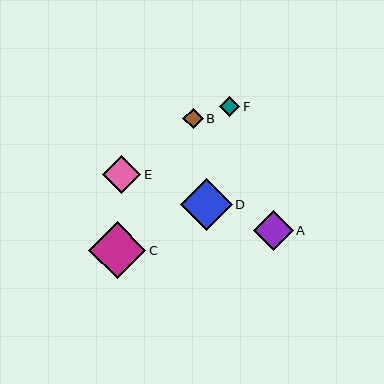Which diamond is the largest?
Diamond C is the largest with a size of approximately 57 pixels.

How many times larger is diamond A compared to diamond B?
Diamond A is approximately 2.0 times the size of diamond B.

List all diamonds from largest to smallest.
From largest to smallest: C, D, A, E, B, F.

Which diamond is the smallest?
Diamond F is the smallest with a size of approximately 20 pixels.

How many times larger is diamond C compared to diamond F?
Diamond C is approximately 2.8 times the size of diamond F.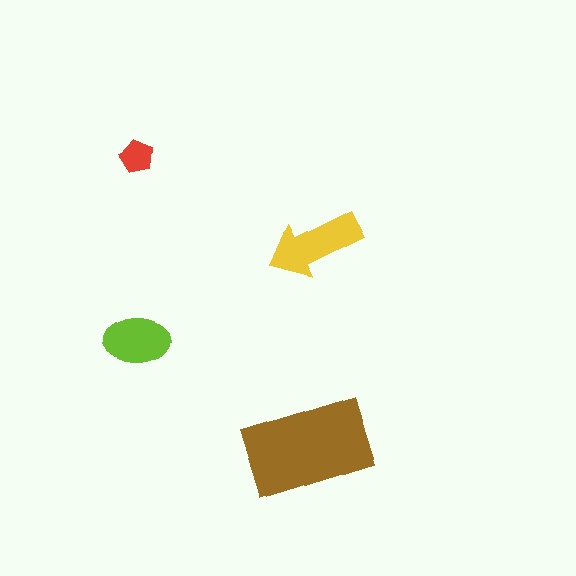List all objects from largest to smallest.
The brown rectangle, the yellow arrow, the lime ellipse, the red pentagon.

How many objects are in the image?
There are 4 objects in the image.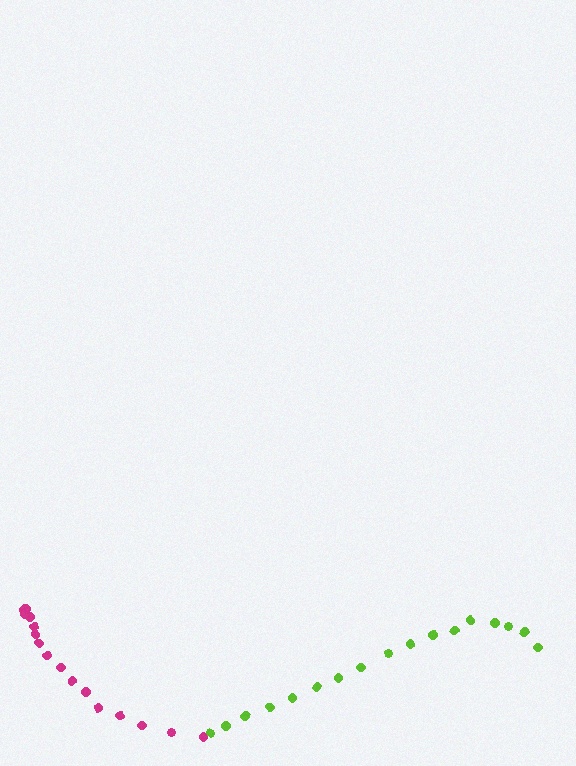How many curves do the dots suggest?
There are 2 distinct paths.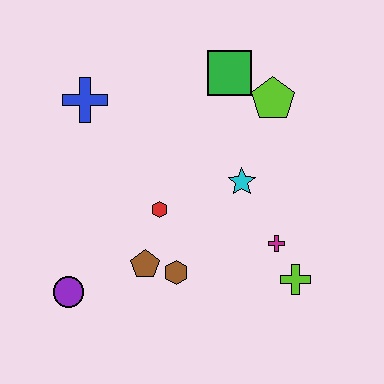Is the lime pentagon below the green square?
Yes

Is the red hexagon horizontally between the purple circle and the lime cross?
Yes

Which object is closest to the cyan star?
The magenta cross is closest to the cyan star.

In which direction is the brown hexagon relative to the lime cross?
The brown hexagon is to the left of the lime cross.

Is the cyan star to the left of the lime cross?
Yes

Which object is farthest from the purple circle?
The lime pentagon is farthest from the purple circle.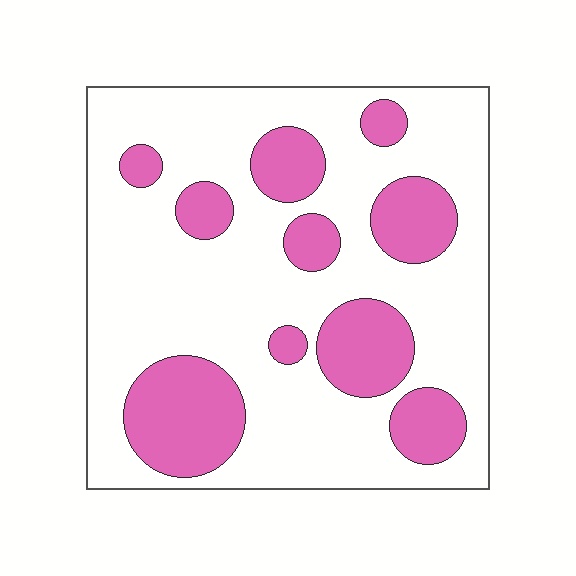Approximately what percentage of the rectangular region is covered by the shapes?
Approximately 30%.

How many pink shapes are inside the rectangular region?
10.